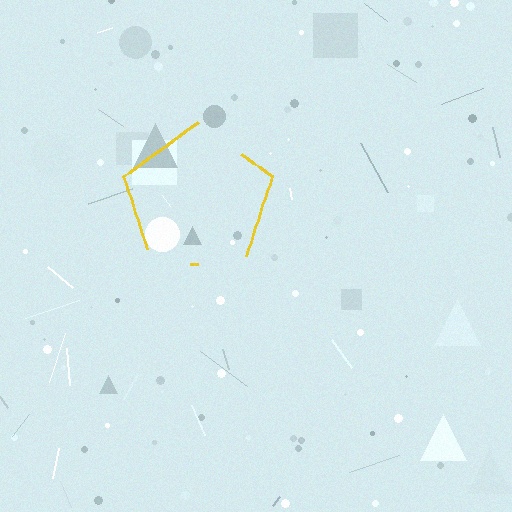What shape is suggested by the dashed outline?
The dashed outline suggests a pentagon.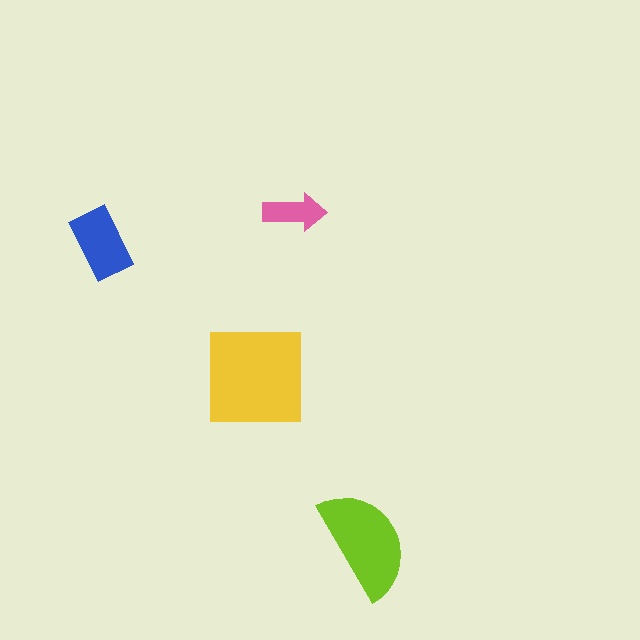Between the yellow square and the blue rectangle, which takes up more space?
The yellow square.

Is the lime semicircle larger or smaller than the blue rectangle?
Larger.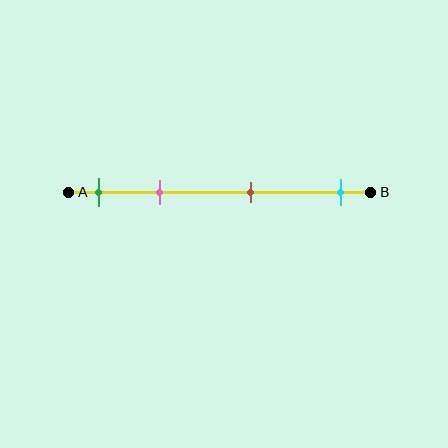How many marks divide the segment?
There are 4 marks dividing the segment.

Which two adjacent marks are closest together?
The green and pink marks are the closest adjacent pair.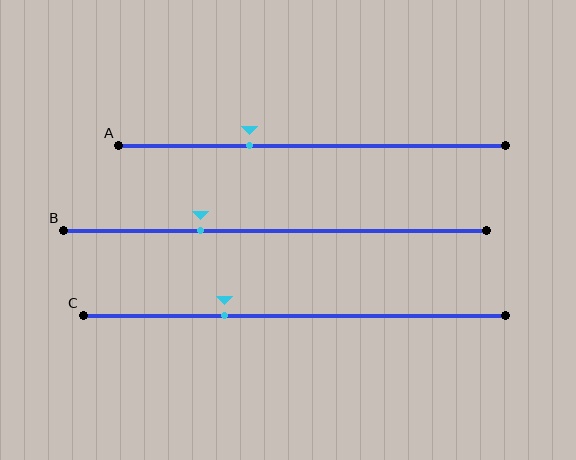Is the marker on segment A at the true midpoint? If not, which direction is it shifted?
No, the marker on segment A is shifted to the left by about 16% of the segment length.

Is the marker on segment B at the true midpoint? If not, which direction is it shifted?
No, the marker on segment B is shifted to the left by about 18% of the segment length.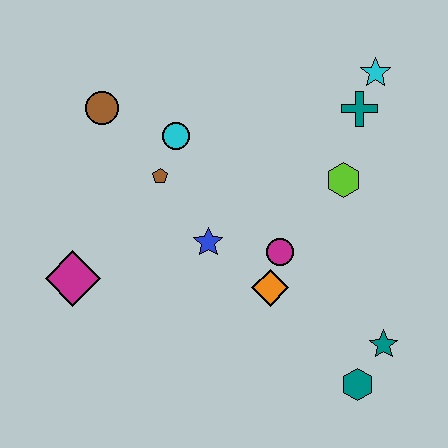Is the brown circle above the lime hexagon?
Yes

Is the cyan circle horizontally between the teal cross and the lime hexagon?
No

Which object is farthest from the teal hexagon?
The brown circle is farthest from the teal hexagon.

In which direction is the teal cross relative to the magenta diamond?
The teal cross is to the right of the magenta diamond.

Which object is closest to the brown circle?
The cyan circle is closest to the brown circle.